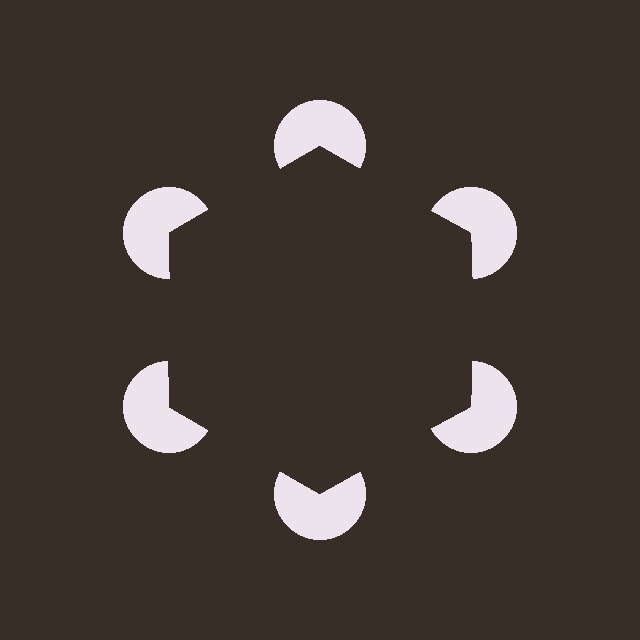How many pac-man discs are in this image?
There are 6 — one at each vertex of the illusory hexagon.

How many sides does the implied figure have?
6 sides.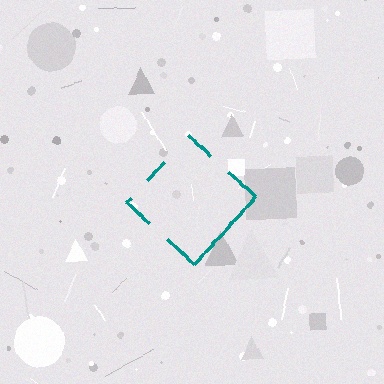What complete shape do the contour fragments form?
The contour fragments form a diamond.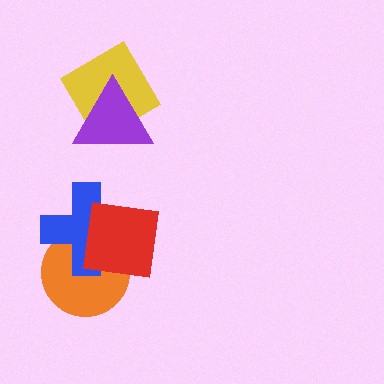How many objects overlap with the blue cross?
2 objects overlap with the blue cross.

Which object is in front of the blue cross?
The red square is in front of the blue cross.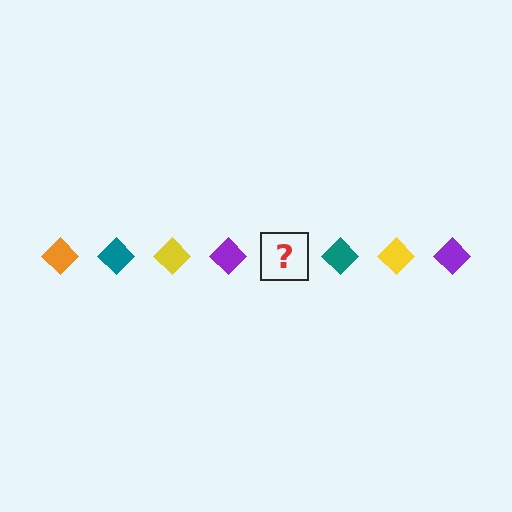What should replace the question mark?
The question mark should be replaced with an orange diamond.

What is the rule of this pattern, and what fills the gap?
The rule is that the pattern cycles through orange, teal, yellow, purple diamonds. The gap should be filled with an orange diamond.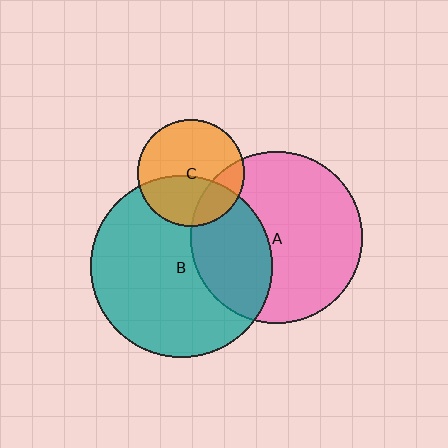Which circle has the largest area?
Circle B (teal).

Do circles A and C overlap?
Yes.